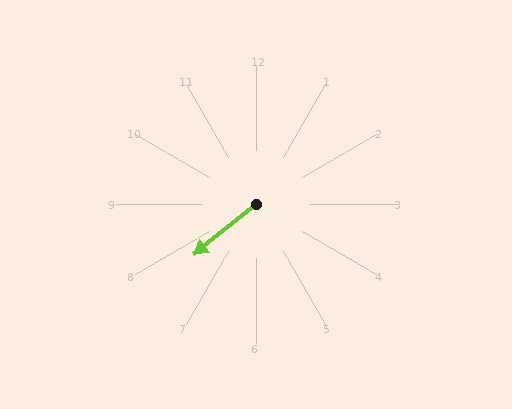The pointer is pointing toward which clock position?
Roughly 8 o'clock.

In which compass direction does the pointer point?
Southwest.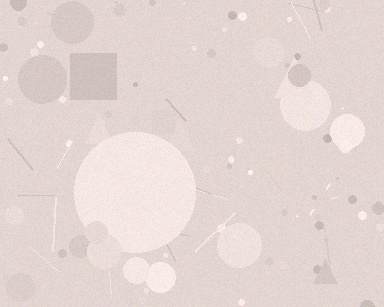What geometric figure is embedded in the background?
A circle is embedded in the background.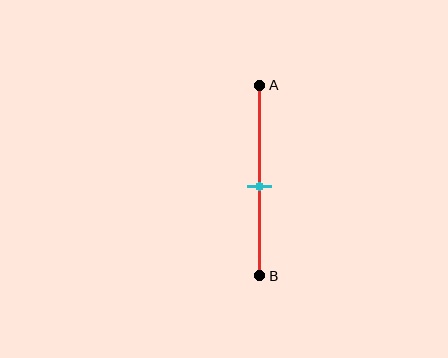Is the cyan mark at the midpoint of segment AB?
No, the mark is at about 55% from A, not at the 50% midpoint.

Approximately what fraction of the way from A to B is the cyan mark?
The cyan mark is approximately 55% of the way from A to B.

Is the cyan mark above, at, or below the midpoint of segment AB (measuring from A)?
The cyan mark is below the midpoint of segment AB.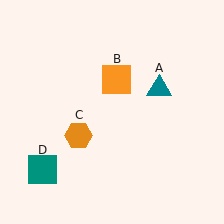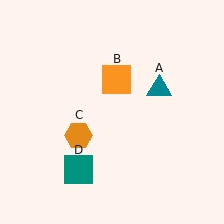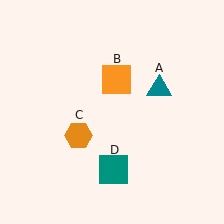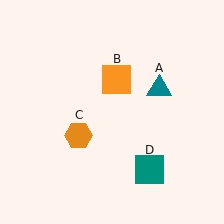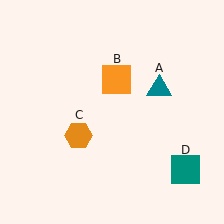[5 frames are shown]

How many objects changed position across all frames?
1 object changed position: teal square (object D).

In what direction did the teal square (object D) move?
The teal square (object D) moved right.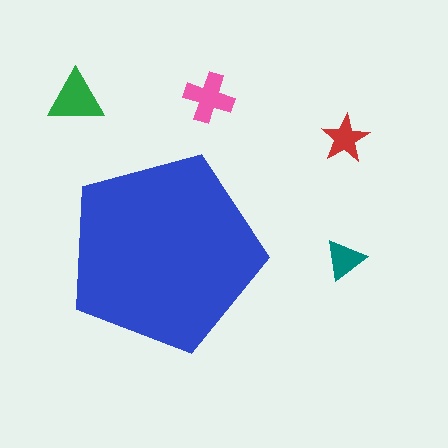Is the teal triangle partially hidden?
No, the teal triangle is fully visible.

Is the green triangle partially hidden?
No, the green triangle is fully visible.